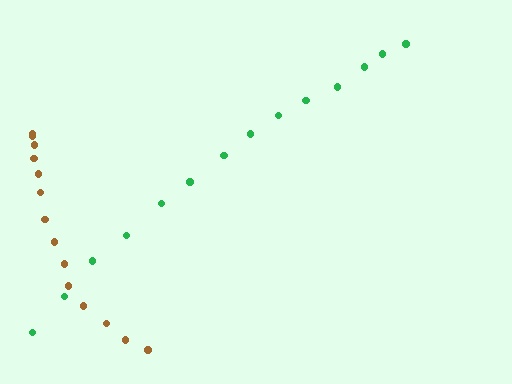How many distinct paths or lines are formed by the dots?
There are 2 distinct paths.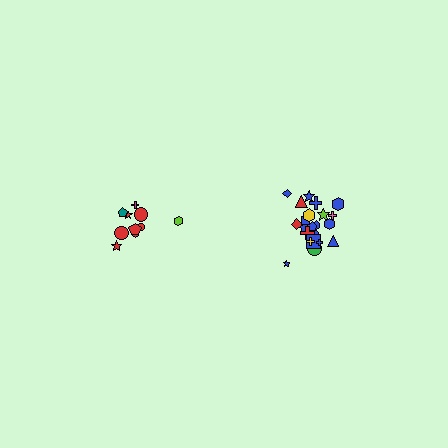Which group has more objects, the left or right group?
The right group.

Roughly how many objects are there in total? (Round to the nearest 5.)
Roughly 30 objects in total.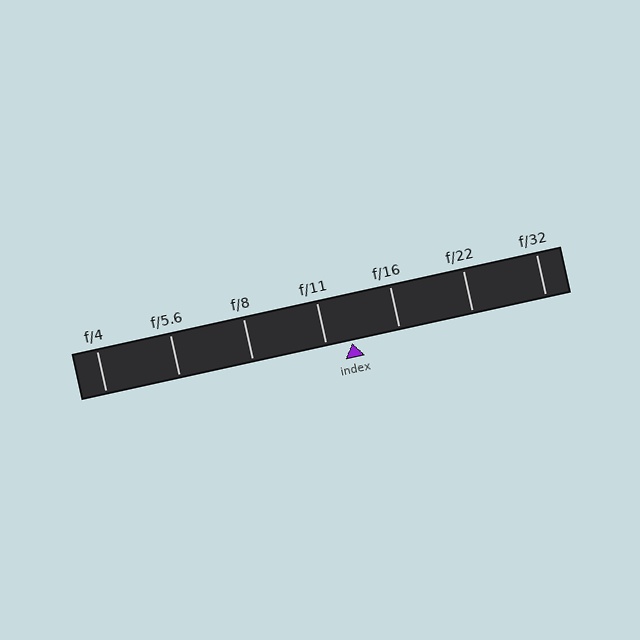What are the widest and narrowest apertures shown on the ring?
The widest aperture shown is f/4 and the narrowest is f/32.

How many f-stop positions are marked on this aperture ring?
There are 7 f-stop positions marked.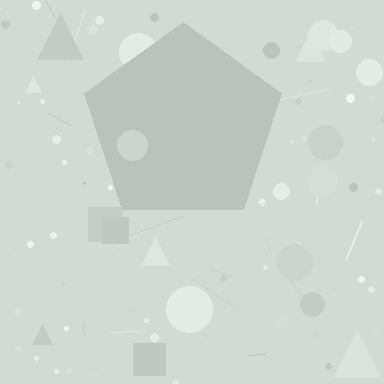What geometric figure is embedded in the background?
A pentagon is embedded in the background.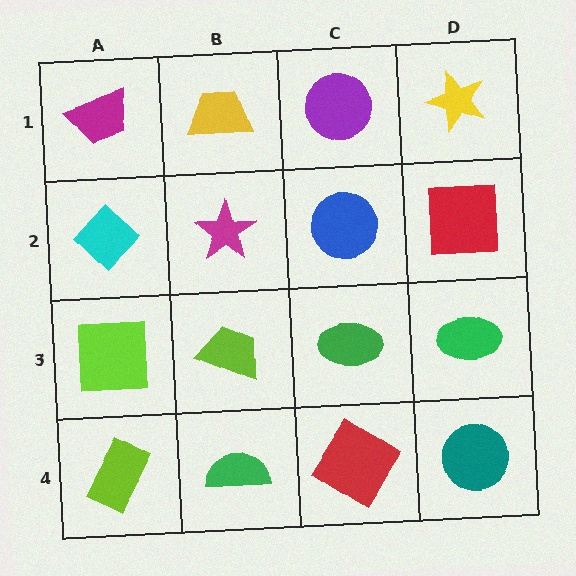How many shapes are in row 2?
4 shapes.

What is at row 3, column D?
A green ellipse.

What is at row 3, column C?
A green ellipse.